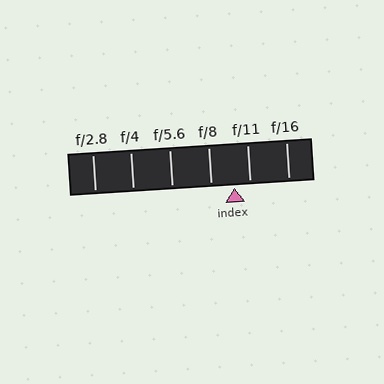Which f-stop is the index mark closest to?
The index mark is closest to f/11.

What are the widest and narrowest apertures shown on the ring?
The widest aperture shown is f/2.8 and the narrowest is f/16.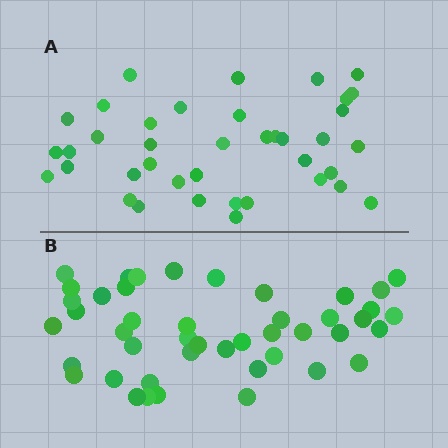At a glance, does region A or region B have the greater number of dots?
Region B (the bottom region) has more dots.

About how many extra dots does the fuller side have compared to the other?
Region B has about 6 more dots than region A.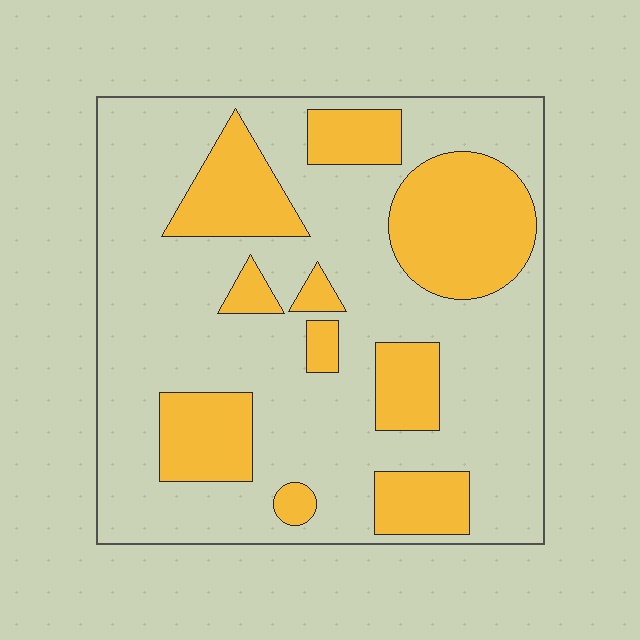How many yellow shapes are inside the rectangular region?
10.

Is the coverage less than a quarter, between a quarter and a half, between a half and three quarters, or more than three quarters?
Between a quarter and a half.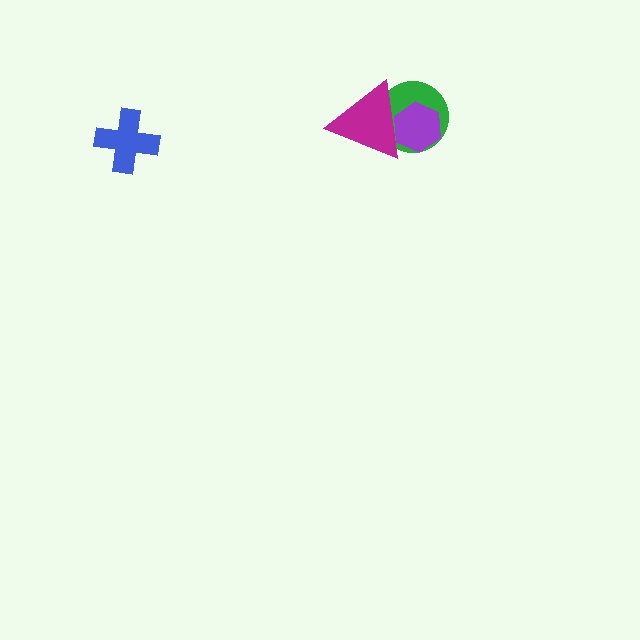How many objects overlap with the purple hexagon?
2 objects overlap with the purple hexagon.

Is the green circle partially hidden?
Yes, it is partially covered by another shape.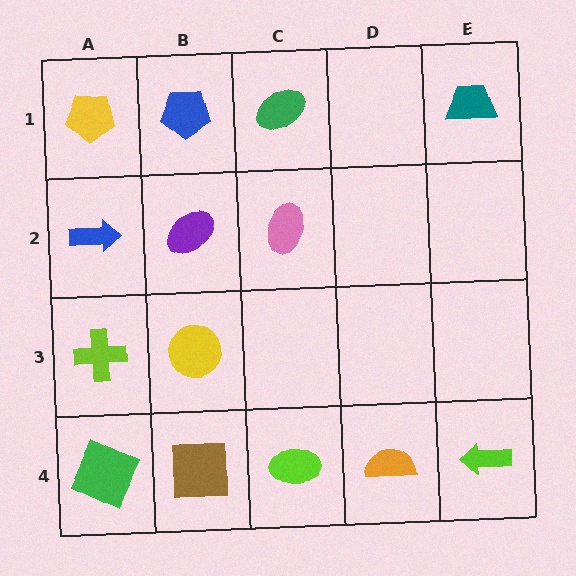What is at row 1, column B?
A blue pentagon.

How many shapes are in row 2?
3 shapes.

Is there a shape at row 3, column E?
No, that cell is empty.